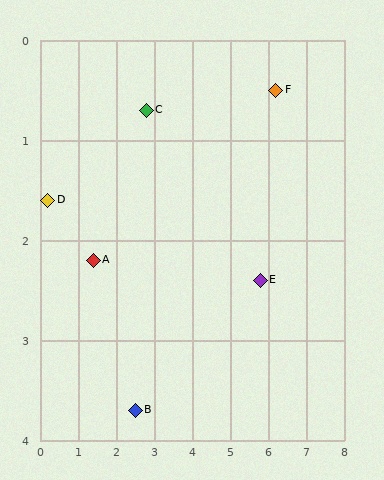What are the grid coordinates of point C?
Point C is at approximately (2.8, 0.7).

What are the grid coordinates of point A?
Point A is at approximately (1.4, 2.2).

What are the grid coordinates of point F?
Point F is at approximately (6.2, 0.5).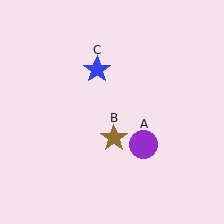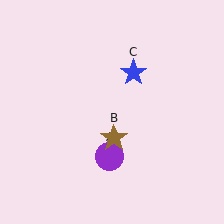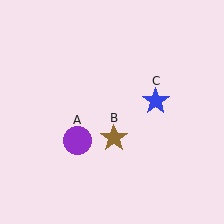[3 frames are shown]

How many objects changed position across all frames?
2 objects changed position: purple circle (object A), blue star (object C).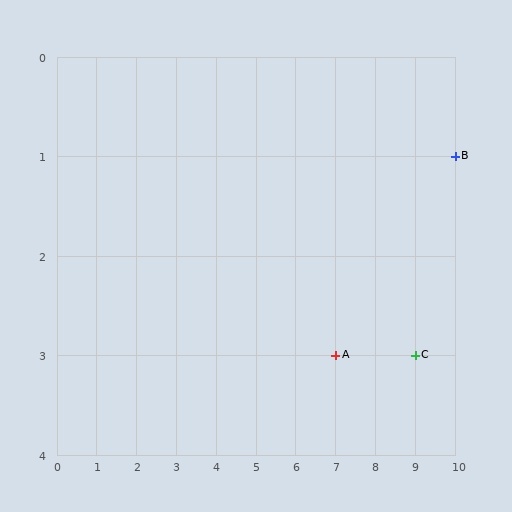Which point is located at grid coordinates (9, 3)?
Point C is at (9, 3).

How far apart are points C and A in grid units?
Points C and A are 2 columns apart.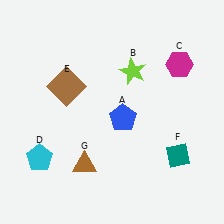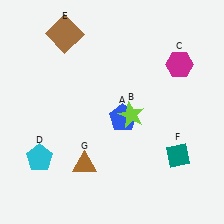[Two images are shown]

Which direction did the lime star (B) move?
The lime star (B) moved down.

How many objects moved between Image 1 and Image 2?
2 objects moved between the two images.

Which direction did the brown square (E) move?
The brown square (E) moved up.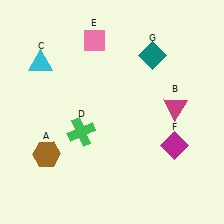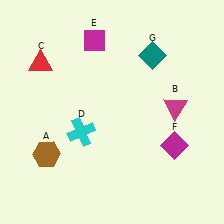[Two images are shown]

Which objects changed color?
C changed from cyan to red. D changed from green to cyan. E changed from pink to magenta.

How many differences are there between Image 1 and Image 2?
There are 3 differences between the two images.